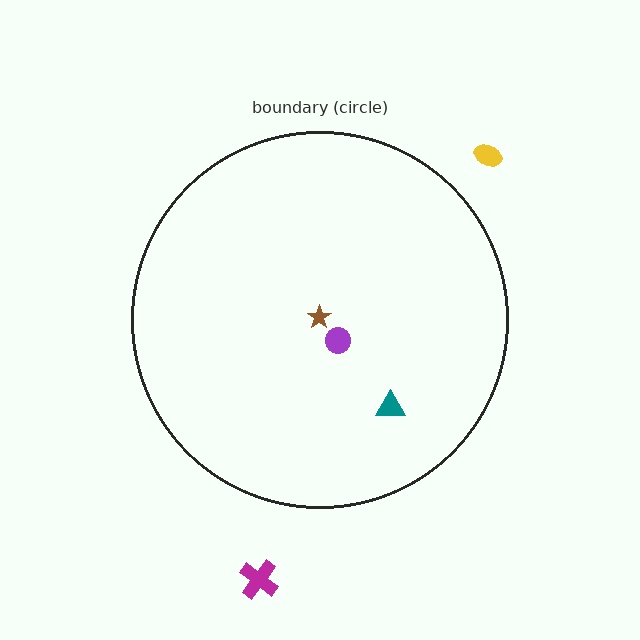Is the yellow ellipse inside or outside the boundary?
Outside.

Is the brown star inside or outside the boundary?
Inside.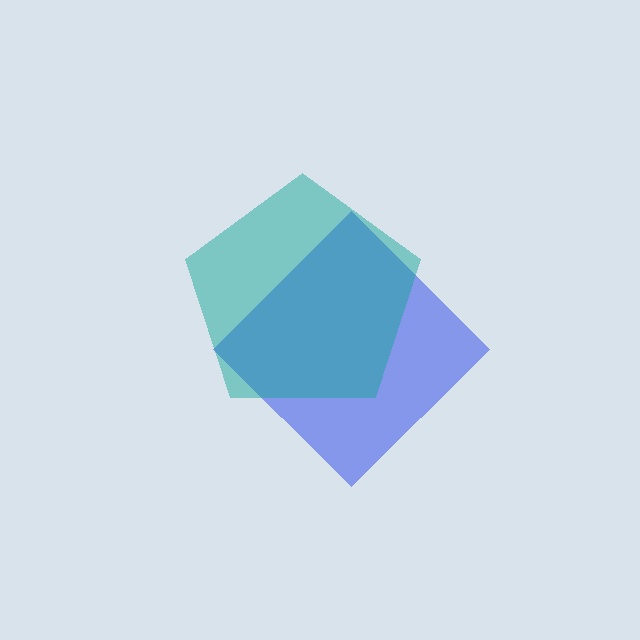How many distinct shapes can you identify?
There are 2 distinct shapes: a blue diamond, a teal pentagon.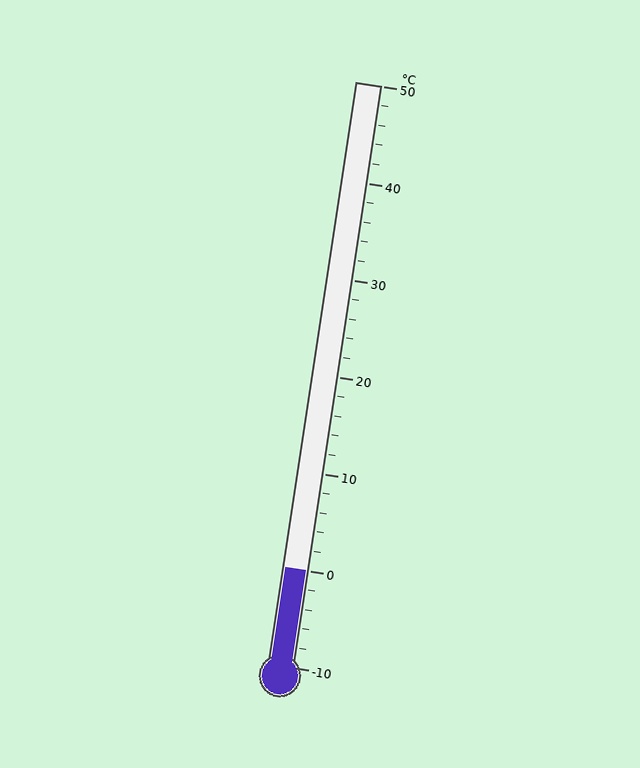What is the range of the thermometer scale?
The thermometer scale ranges from -10°C to 50°C.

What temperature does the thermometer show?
The thermometer shows approximately 0°C.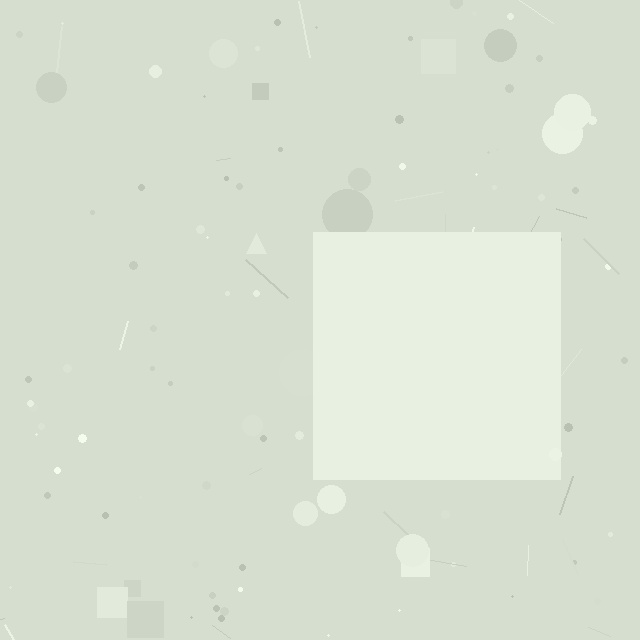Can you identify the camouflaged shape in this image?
The camouflaged shape is a square.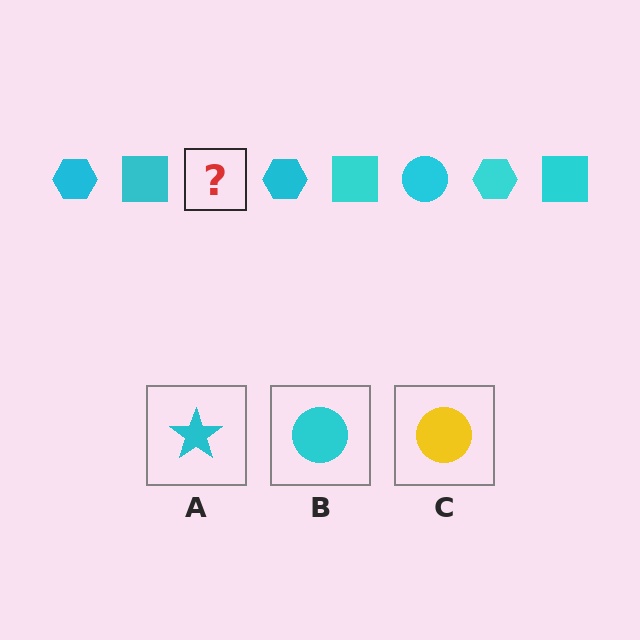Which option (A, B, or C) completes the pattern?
B.